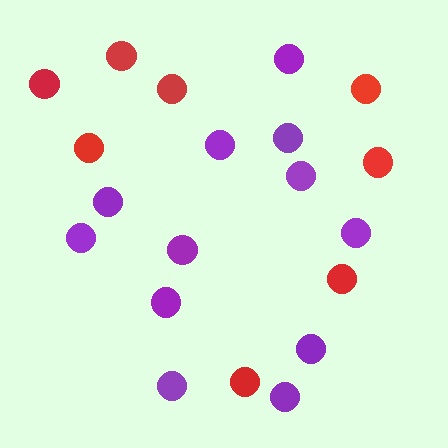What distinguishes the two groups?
There are 2 groups: one group of purple circles (12) and one group of red circles (8).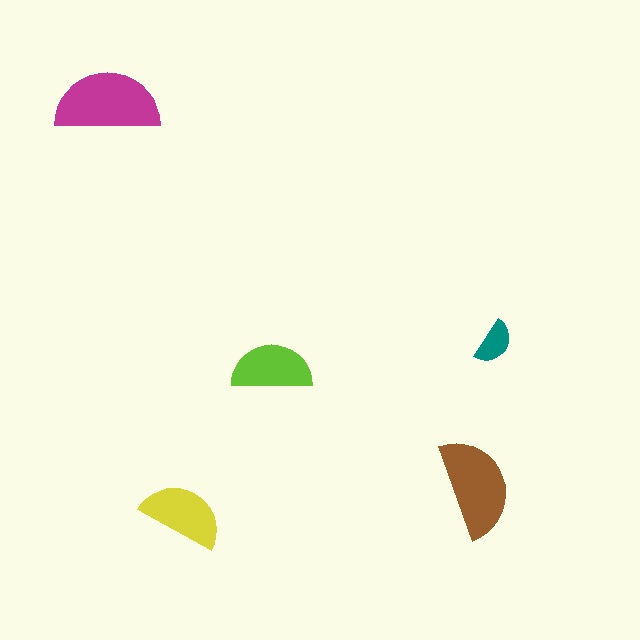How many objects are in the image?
There are 5 objects in the image.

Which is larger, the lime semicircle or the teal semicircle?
The lime one.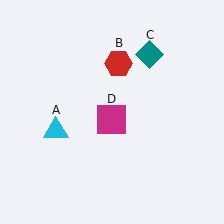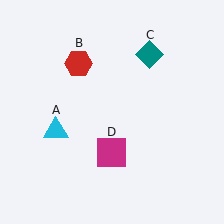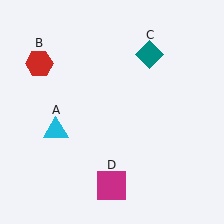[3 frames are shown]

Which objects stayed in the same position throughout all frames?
Cyan triangle (object A) and teal diamond (object C) remained stationary.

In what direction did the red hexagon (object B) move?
The red hexagon (object B) moved left.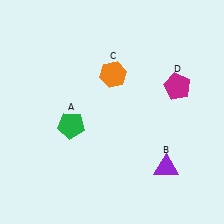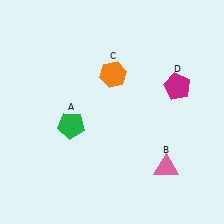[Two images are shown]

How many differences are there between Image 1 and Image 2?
There is 1 difference between the two images.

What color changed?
The triangle (B) changed from purple in Image 1 to pink in Image 2.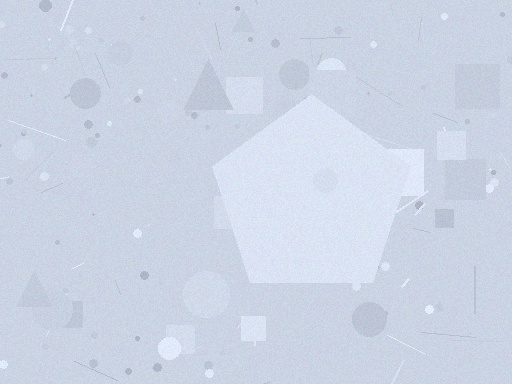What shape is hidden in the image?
A pentagon is hidden in the image.